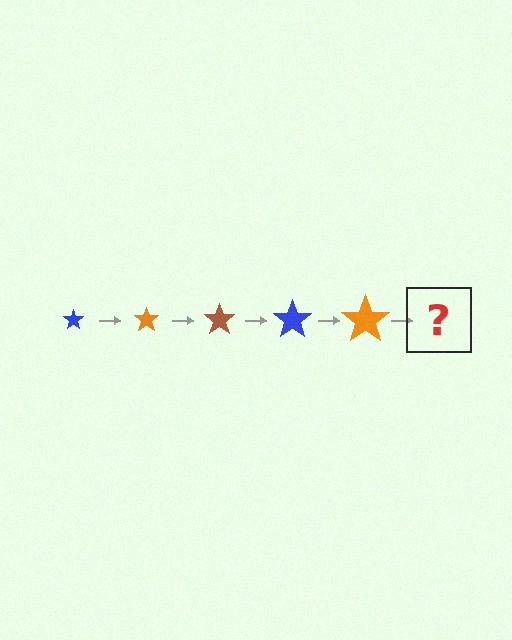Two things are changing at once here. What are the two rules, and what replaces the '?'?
The two rules are that the star grows larger each step and the color cycles through blue, orange, and brown. The '?' should be a brown star, larger than the previous one.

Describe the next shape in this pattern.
It should be a brown star, larger than the previous one.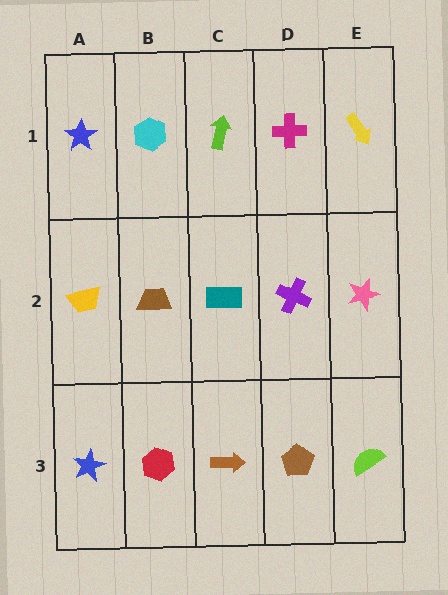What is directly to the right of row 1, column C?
A magenta cross.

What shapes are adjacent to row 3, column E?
A pink star (row 2, column E), a brown pentagon (row 3, column D).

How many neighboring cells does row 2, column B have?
4.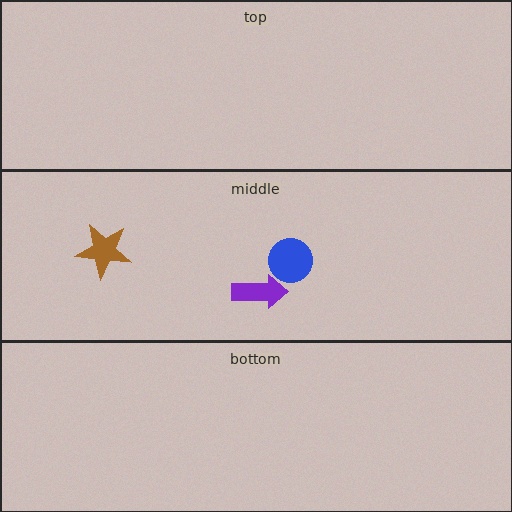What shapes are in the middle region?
The blue circle, the brown star, the purple arrow.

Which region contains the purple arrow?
The middle region.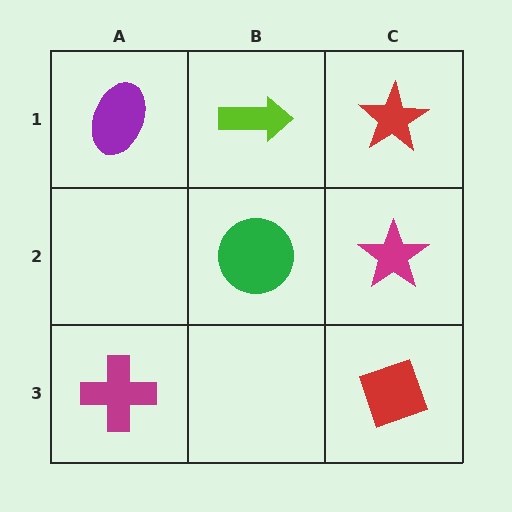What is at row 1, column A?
A purple ellipse.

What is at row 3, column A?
A magenta cross.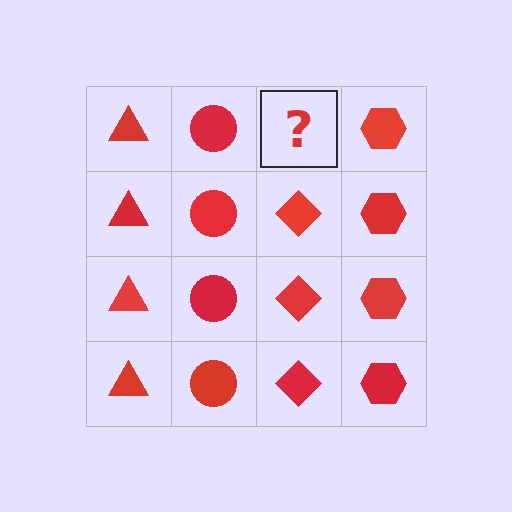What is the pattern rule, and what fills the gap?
The rule is that each column has a consistent shape. The gap should be filled with a red diamond.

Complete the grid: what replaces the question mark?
The question mark should be replaced with a red diamond.